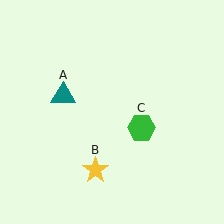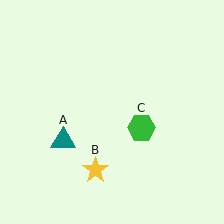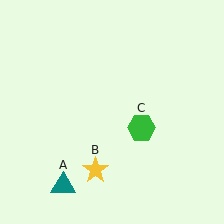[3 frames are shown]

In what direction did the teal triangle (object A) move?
The teal triangle (object A) moved down.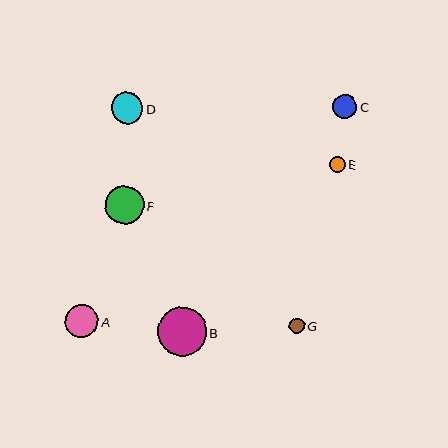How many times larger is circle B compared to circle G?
Circle B is approximately 3.2 times the size of circle G.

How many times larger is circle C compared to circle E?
Circle C is approximately 1.5 times the size of circle E.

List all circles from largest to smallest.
From largest to smallest: B, F, A, D, C, E, G.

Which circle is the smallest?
Circle G is the smallest with a size of approximately 15 pixels.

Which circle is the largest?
Circle B is the largest with a size of approximately 49 pixels.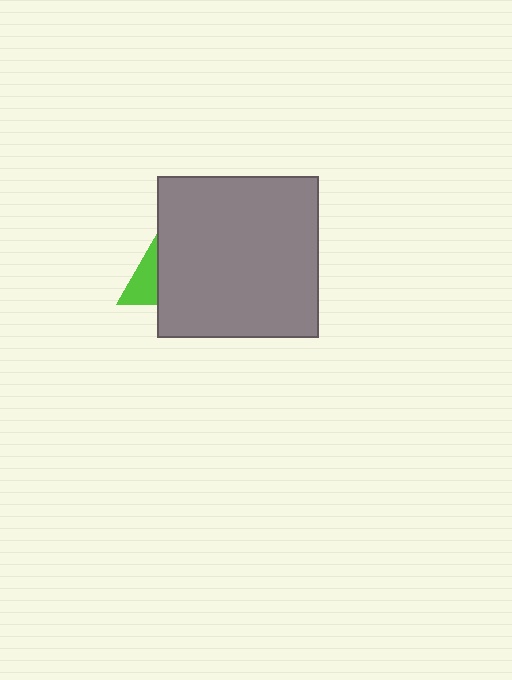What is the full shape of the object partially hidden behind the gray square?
The partially hidden object is a lime triangle.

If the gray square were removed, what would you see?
You would see the complete lime triangle.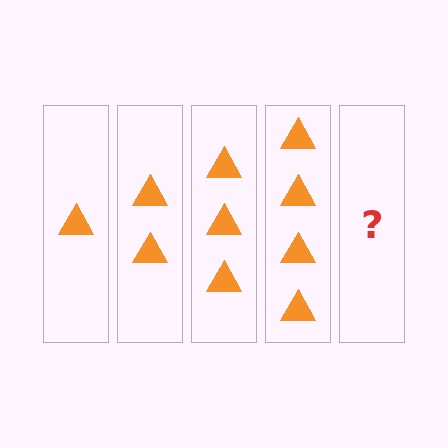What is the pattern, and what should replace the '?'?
The pattern is that each step adds one more triangle. The '?' should be 5 triangles.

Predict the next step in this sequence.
The next step is 5 triangles.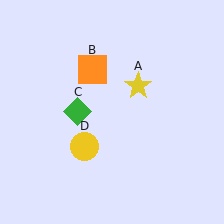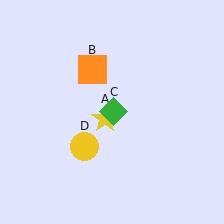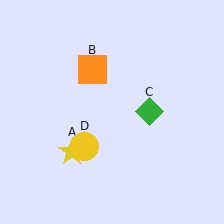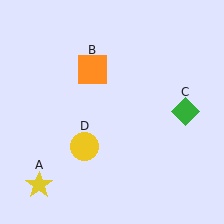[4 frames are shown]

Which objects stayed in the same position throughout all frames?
Orange square (object B) and yellow circle (object D) remained stationary.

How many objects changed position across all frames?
2 objects changed position: yellow star (object A), green diamond (object C).